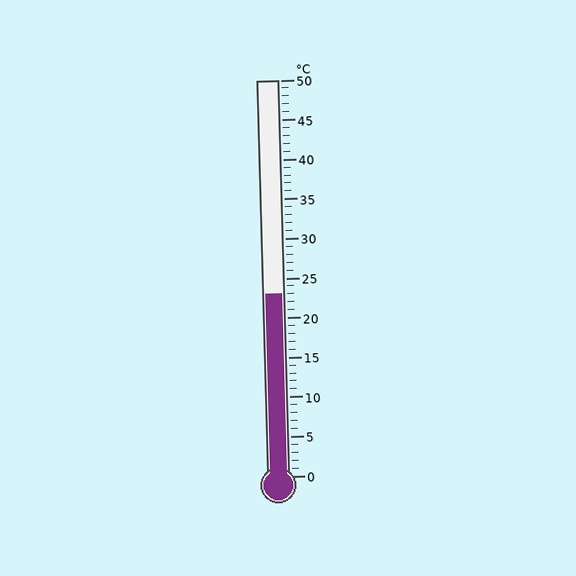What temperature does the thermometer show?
The thermometer shows approximately 23°C.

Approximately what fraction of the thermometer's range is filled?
The thermometer is filled to approximately 45% of its range.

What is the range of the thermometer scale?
The thermometer scale ranges from 0°C to 50°C.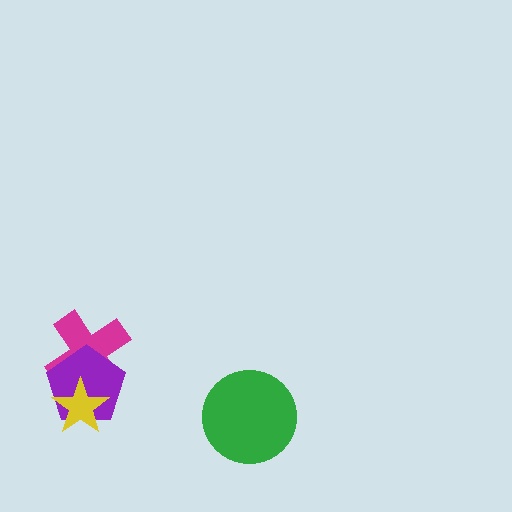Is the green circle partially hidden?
No, no other shape covers it.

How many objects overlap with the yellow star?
2 objects overlap with the yellow star.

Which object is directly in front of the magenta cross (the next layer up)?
The purple pentagon is directly in front of the magenta cross.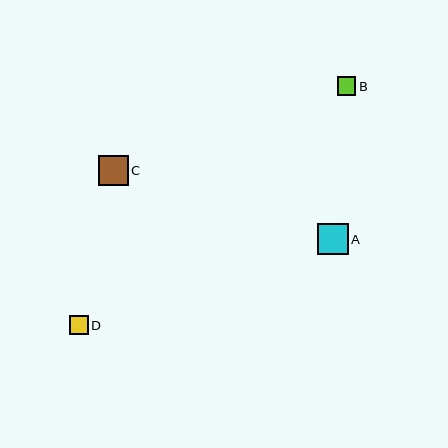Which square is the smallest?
Square B is the smallest with a size of approximately 19 pixels.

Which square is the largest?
Square A is the largest with a size of approximately 31 pixels.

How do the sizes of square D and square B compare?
Square D and square B are approximately the same size.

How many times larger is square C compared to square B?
Square C is approximately 1.6 times the size of square B.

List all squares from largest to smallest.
From largest to smallest: A, C, D, B.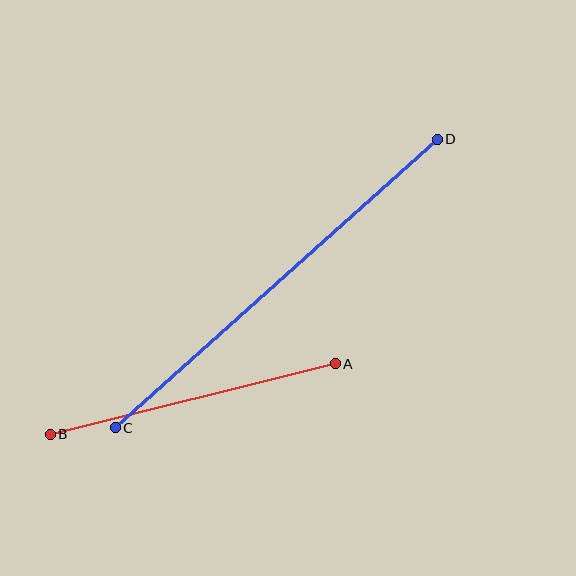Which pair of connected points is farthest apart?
Points C and D are farthest apart.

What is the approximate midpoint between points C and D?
The midpoint is at approximately (276, 284) pixels.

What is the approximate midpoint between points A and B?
The midpoint is at approximately (193, 399) pixels.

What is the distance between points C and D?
The distance is approximately 432 pixels.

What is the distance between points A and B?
The distance is approximately 293 pixels.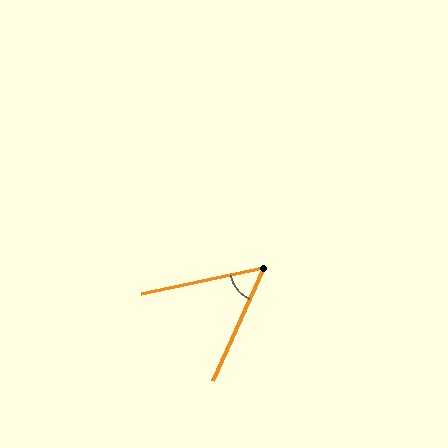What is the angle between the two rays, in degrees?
Approximately 54 degrees.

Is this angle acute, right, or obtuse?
It is acute.